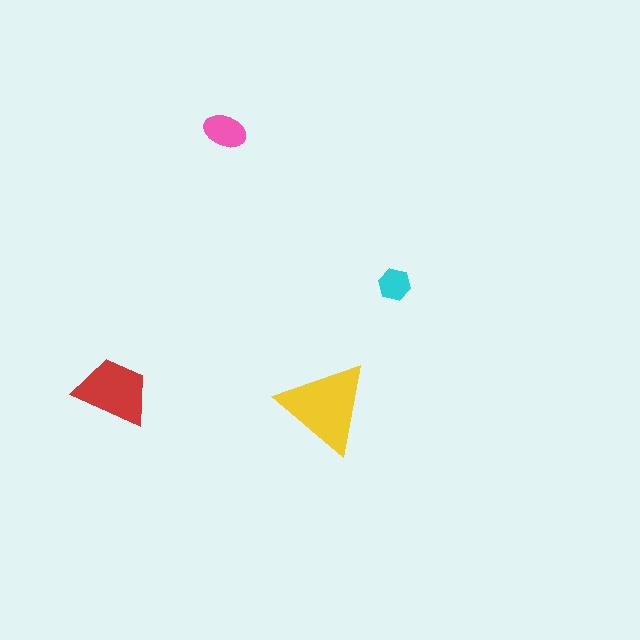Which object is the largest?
The yellow triangle.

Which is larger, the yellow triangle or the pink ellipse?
The yellow triangle.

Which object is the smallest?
The cyan hexagon.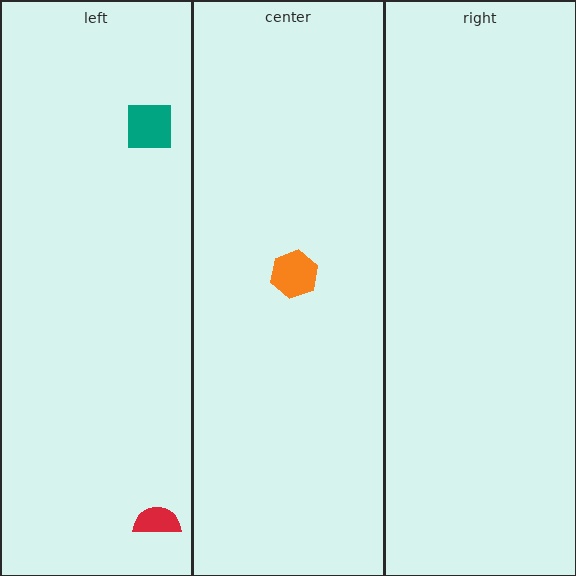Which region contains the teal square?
The left region.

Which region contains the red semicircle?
The left region.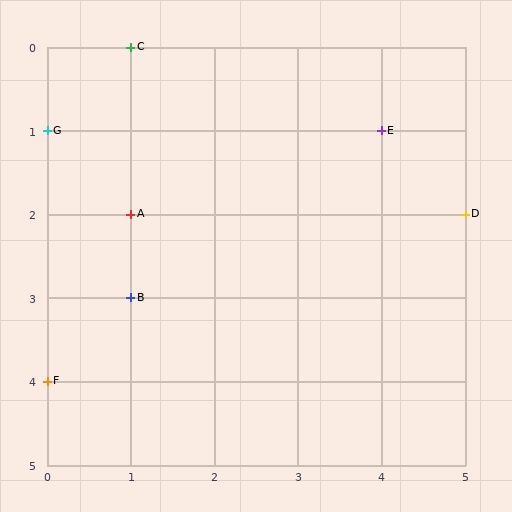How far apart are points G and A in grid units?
Points G and A are 1 column and 1 row apart (about 1.4 grid units diagonally).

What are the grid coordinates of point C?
Point C is at grid coordinates (1, 0).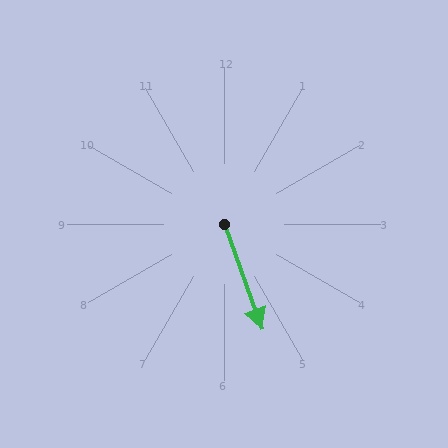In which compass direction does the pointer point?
South.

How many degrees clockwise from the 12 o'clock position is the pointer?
Approximately 160 degrees.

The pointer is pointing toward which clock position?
Roughly 5 o'clock.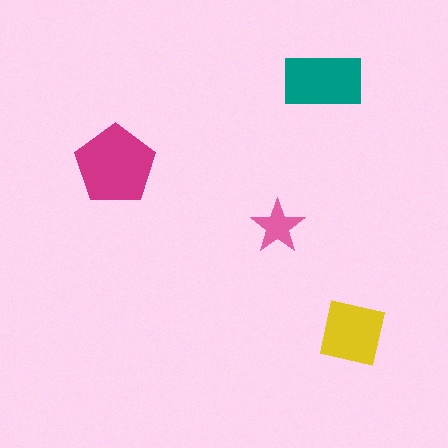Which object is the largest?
The magenta pentagon.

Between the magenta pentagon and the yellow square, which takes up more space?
The magenta pentagon.